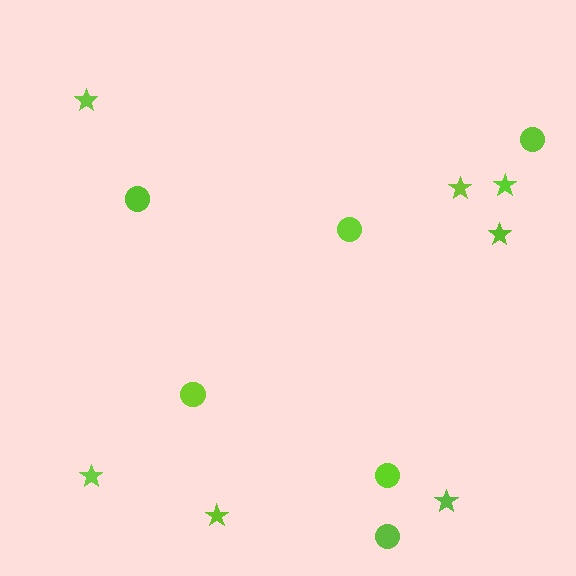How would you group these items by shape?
There are 2 groups: one group of circles (6) and one group of stars (7).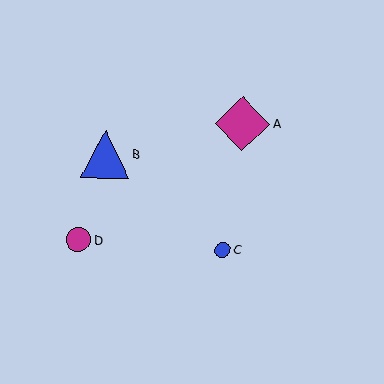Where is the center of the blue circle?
The center of the blue circle is at (223, 250).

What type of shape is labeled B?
Shape B is a blue triangle.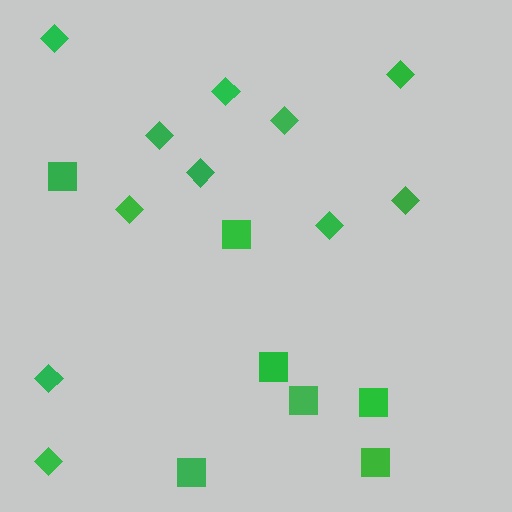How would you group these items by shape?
There are 2 groups: one group of diamonds (11) and one group of squares (7).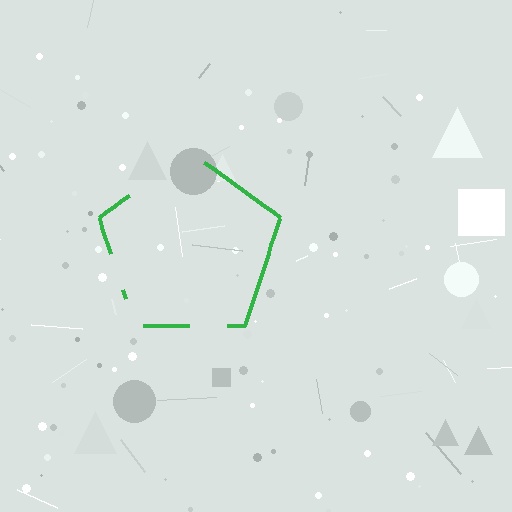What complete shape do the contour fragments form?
The contour fragments form a pentagon.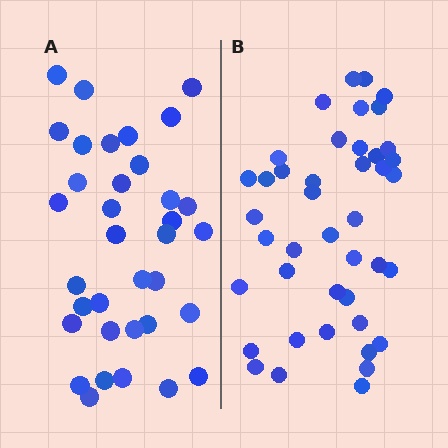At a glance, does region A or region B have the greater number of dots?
Region B (the right region) has more dots.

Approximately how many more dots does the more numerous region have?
Region B has roughly 8 or so more dots than region A.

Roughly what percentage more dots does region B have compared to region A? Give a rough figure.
About 20% more.